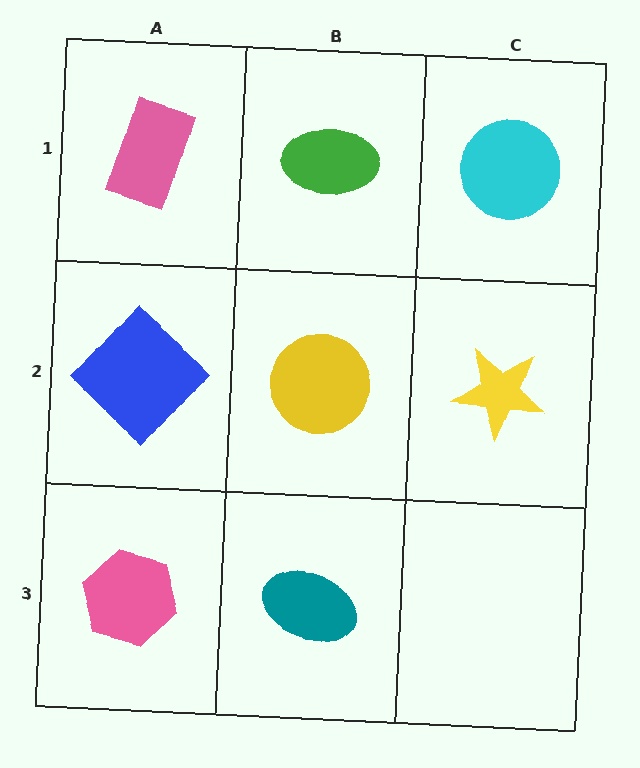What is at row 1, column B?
A green ellipse.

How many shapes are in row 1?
3 shapes.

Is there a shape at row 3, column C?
No, that cell is empty.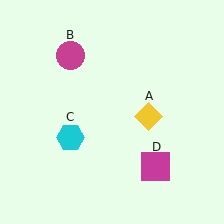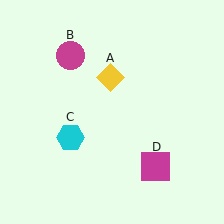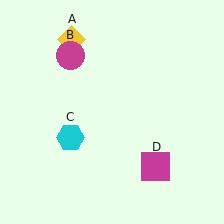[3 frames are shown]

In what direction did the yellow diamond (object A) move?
The yellow diamond (object A) moved up and to the left.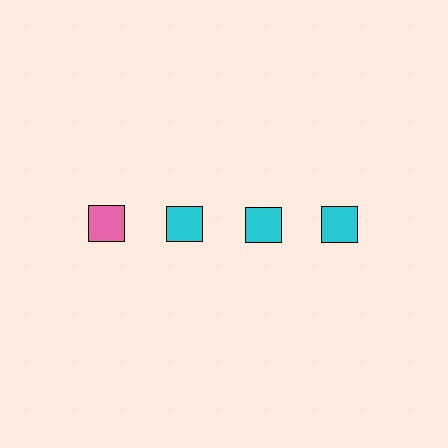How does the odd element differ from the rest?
It has a different color: pink instead of cyan.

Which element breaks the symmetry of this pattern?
The pink square in the top row, leftmost column breaks the symmetry. All other shapes are cyan squares.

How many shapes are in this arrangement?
There are 4 shapes arranged in a grid pattern.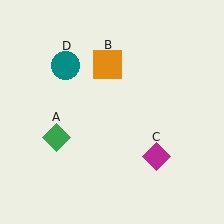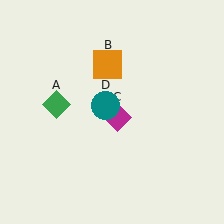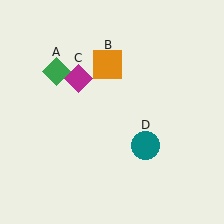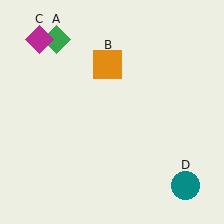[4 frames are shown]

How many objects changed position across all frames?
3 objects changed position: green diamond (object A), magenta diamond (object C), teal circle (object D).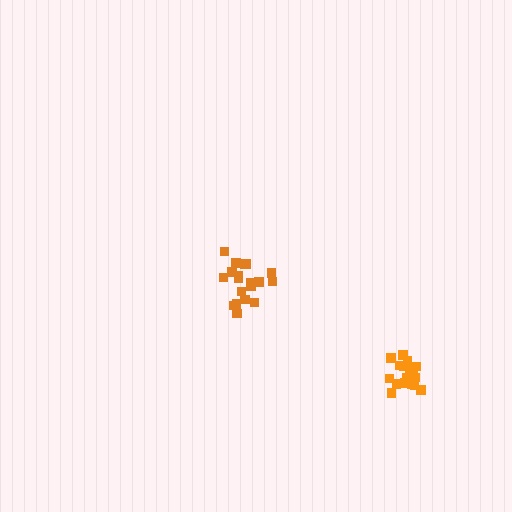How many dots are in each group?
Group 1: 19 dots, Group 2: 18 dots (37 total).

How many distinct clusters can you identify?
There are 2 distinct clusters.